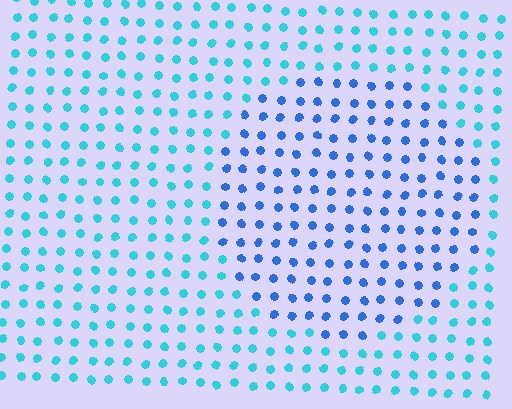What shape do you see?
I see a circle.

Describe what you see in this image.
The image is filled with small cyan elements in a uniform arrangement. A circle-shaped region is visible where the elements are tinted to a slightly different hue, forming a subtle color boundary.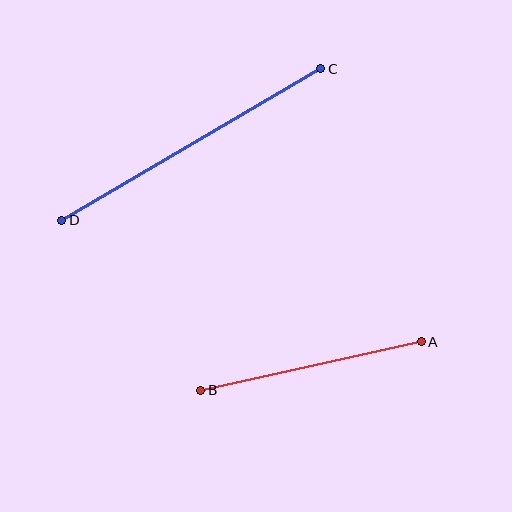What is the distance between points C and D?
The distance is approximately 300 pixels.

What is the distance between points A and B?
The distance is approximately 226 pixels.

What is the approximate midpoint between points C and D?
The midpoint is at approximately (191, 145) pixels.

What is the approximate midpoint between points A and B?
The midpoint is at approximately (311, 366) pixels.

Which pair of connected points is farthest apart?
Points C and D are farthest apart.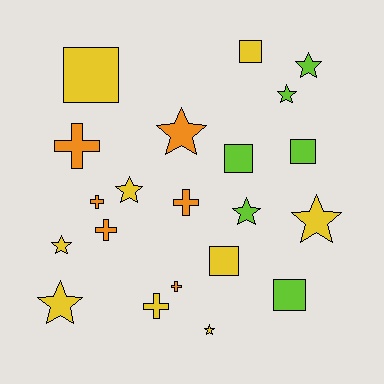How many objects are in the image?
There are 21 objects.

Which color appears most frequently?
Yellow, with 9 objects.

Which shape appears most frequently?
Star, with 9 objects.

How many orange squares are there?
There are no orange squares.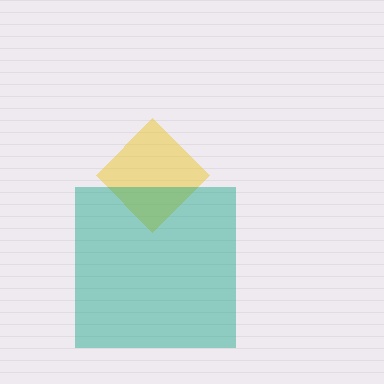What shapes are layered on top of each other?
The layered shapes are: a yellow diamond, a teal square.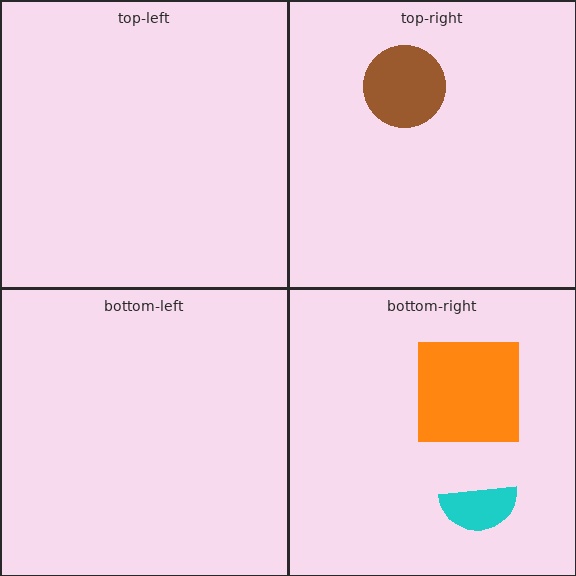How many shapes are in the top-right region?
1.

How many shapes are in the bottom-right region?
2.